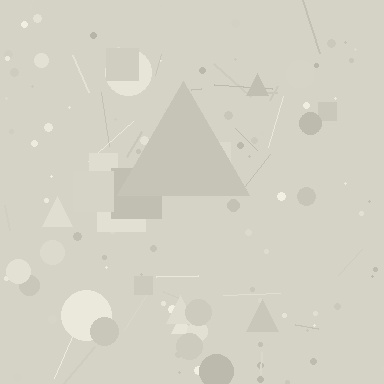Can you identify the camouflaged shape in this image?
The camouflaged shape is a triangle.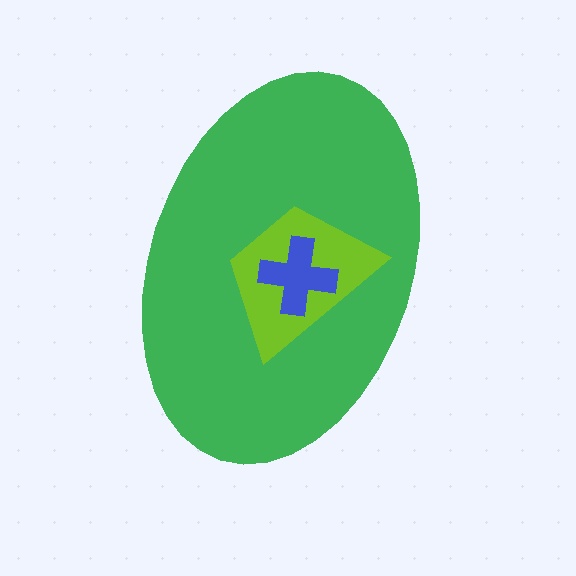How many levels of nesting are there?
3.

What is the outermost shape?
The green ellipse.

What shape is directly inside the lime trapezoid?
The blue cross.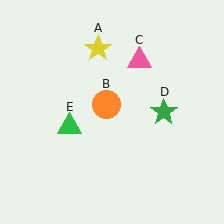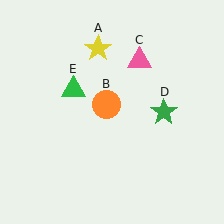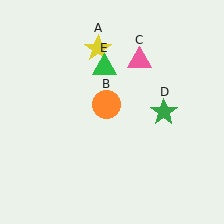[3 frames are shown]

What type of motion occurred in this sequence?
The green triangle (object E) rotated clockwise around the center of the scene.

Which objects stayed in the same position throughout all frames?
Yellow star (object A) and orange circle (object B) and pink triangle (object C) and green star (object D) remained stationary.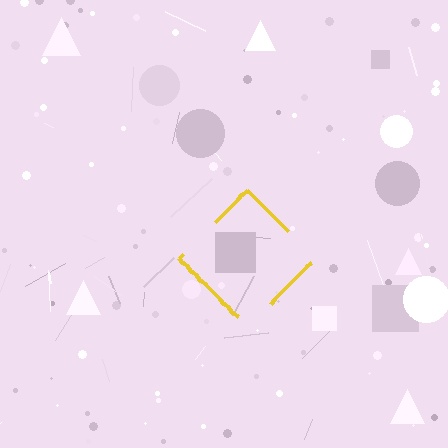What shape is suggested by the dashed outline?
The dashed outline suggests a diamond.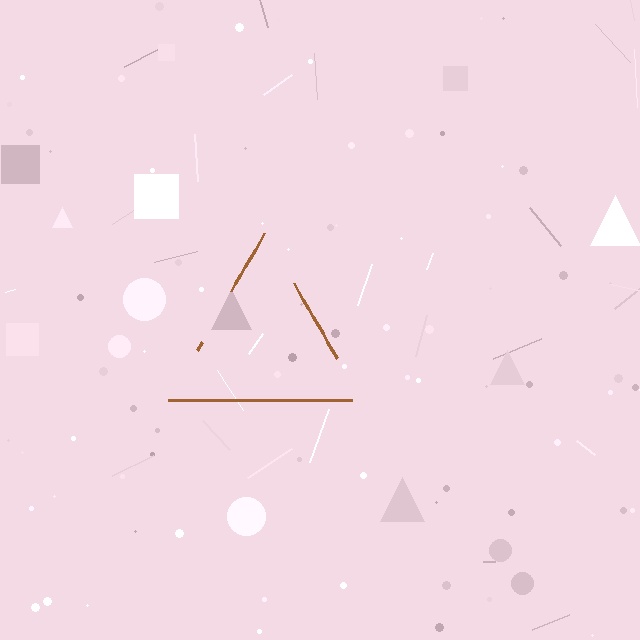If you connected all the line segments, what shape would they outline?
They would outline a triangle.